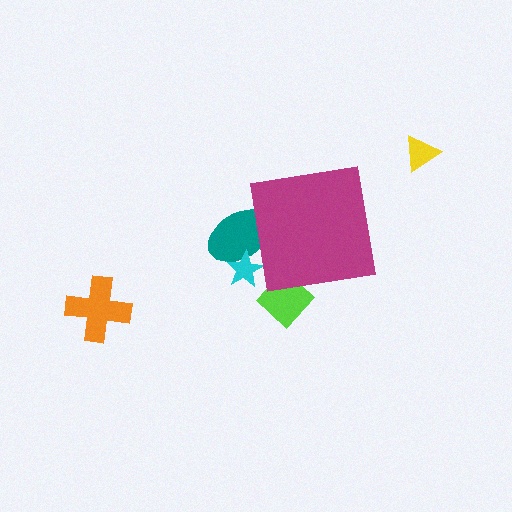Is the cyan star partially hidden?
Yes, the cyan star is partially hidden behind the magenta square.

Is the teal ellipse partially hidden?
Yes, the teal ellipse is partially hidden behind the magenta square.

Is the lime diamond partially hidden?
Yes, the lime diamond is partially hidden behind the magenta square.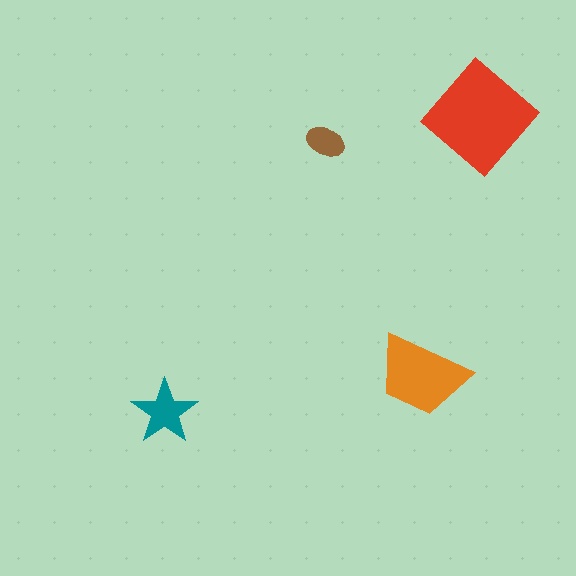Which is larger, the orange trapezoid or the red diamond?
The red diamond.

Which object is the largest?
The red diamond.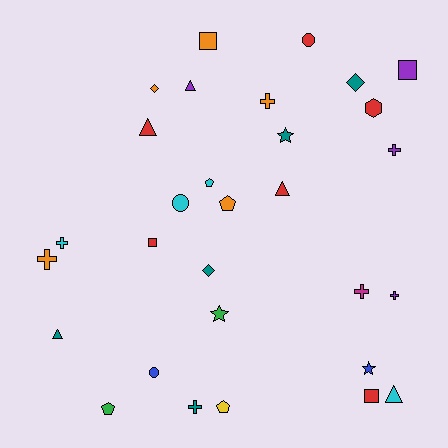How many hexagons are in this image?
There is 1 hexagon.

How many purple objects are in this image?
There are 4 purple objects.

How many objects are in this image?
There are 30 objects.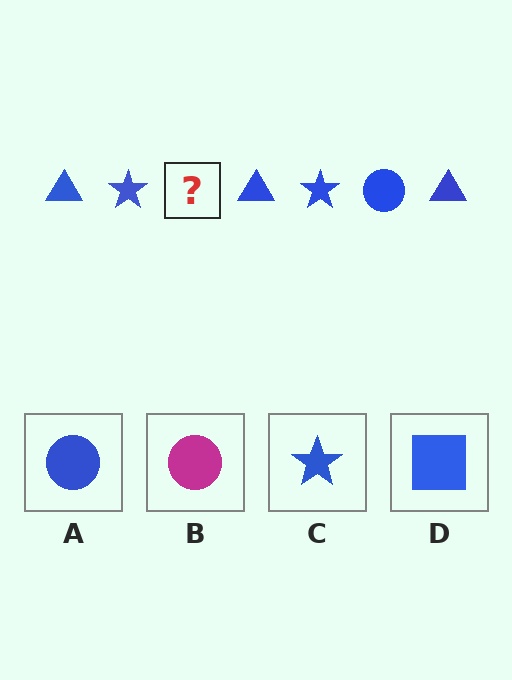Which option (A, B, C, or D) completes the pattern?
A.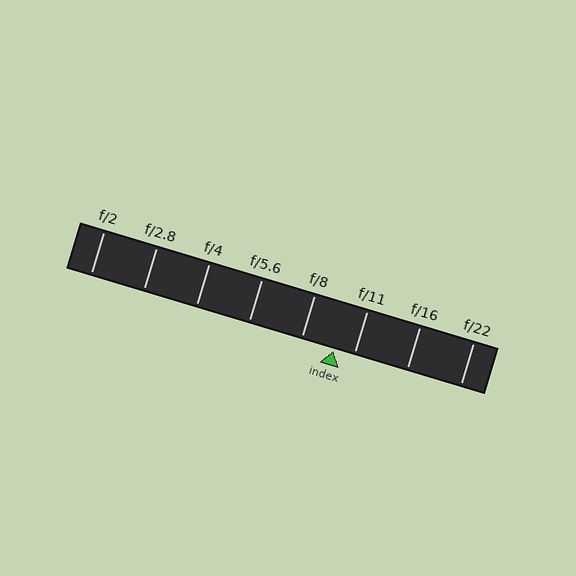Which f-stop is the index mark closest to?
The index mark is closest to f/11.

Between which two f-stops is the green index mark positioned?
The index mark is between f/8 and f/11.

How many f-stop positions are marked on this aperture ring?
There are 8 f-stop positions marked.